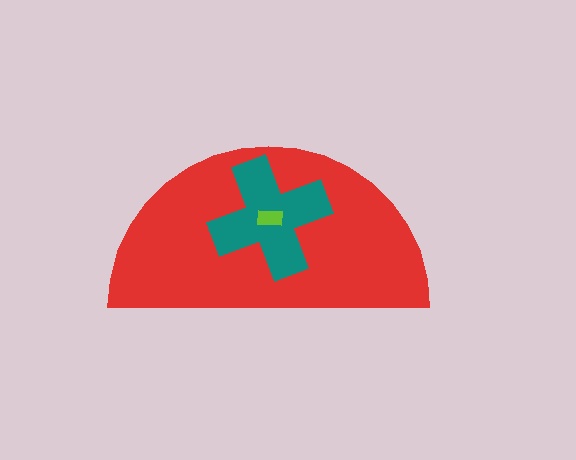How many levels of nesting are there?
3.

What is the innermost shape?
The lime rectangle.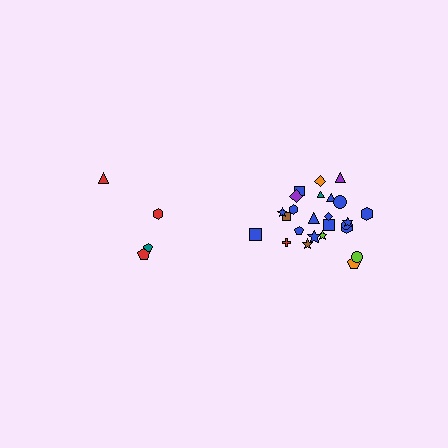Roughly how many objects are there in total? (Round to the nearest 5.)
Roughly 30 objects in total.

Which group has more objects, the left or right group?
The right group.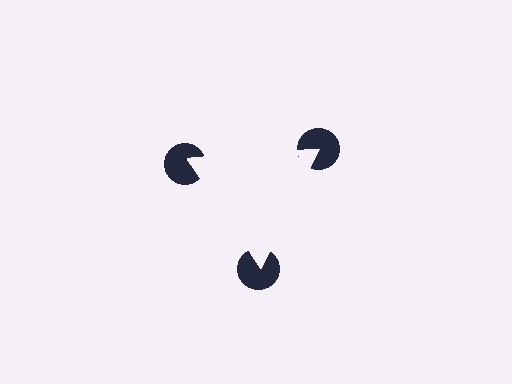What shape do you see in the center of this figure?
An illusory triangle — its edges are inferred from the aligned wedge cuts in the pac-man discs, not physically drawn.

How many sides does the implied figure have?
3 sides.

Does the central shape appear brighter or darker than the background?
It typically appears slightly brighter than the background, even though no actual brightness change is drawn.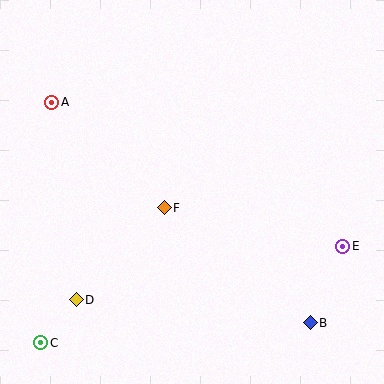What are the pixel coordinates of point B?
Point B is at (310, 323).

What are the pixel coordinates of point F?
Point F is at (164, 208).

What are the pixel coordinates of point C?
Point C is at (41, 343).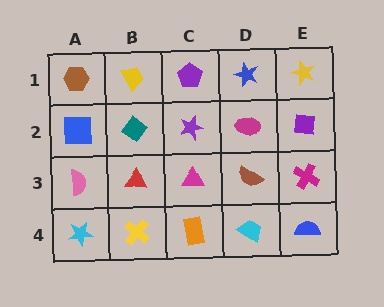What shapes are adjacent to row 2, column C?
A purple pentagon (row 1, column C), a magenta triangle (row 3, column C), a teal diamond (row 2, column B), a magenta ellipse (row 2, column D).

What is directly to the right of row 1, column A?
A yellow trapezoid.